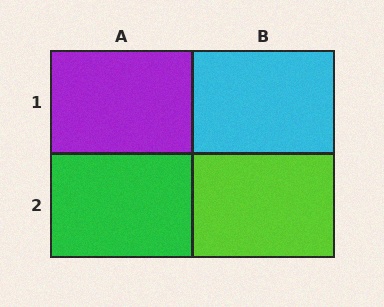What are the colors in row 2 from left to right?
Green, lime.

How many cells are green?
1 cell is green.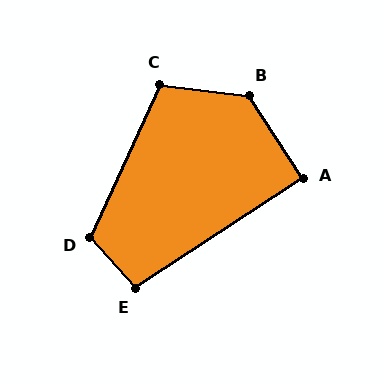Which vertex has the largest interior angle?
B, at approximately 130 degrees.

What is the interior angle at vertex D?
Approximately 114 degrees (obtuse).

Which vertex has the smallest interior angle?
A, at approximately 90 degrees.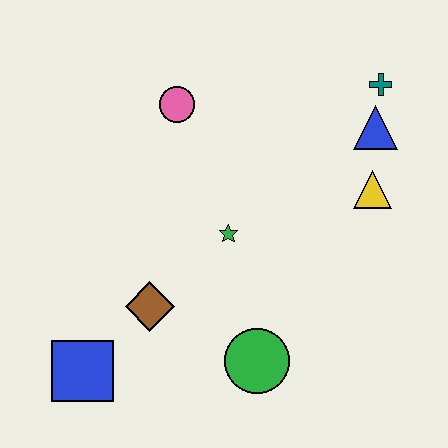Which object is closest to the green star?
The brown diamond is closest to the green star.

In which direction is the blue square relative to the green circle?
The blue square is to the left of the green circle.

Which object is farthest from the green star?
The teal cross is farthest from the green star.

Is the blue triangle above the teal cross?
No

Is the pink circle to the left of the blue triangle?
Yes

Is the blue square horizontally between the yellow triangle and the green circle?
No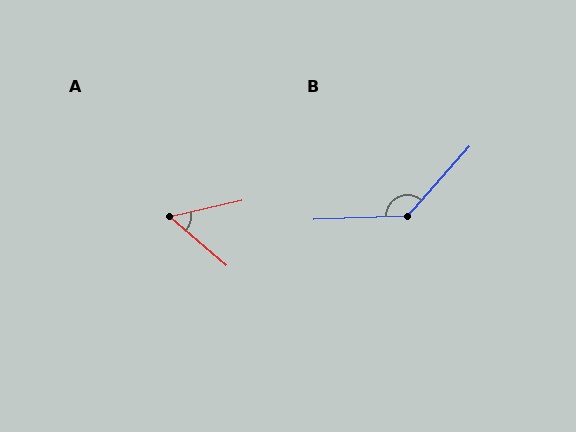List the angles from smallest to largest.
A (54°), B (134°).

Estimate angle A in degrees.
Approximately 54 degrees.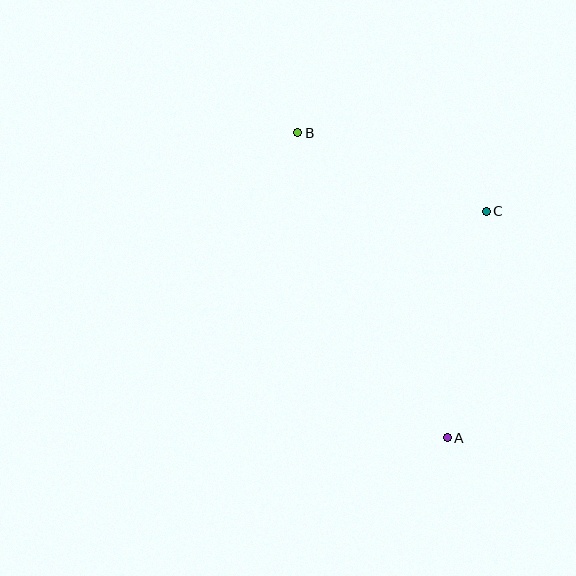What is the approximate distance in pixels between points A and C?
The distance between A and C is approximately 230 pixels.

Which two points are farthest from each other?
Points A and B are farthest from each other.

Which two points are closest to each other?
Points B and C are closest to each other.